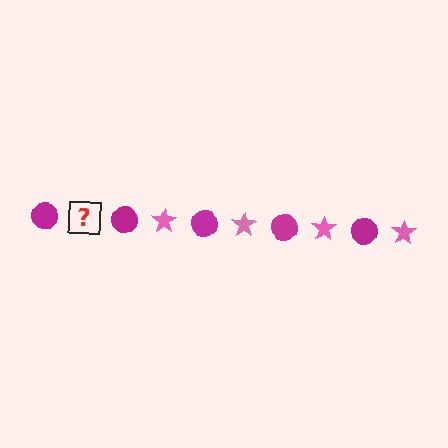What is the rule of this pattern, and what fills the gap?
The rule is that the pattern alternates between magenta circle and pink star. The gap should be filled with a pink star.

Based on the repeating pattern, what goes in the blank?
The blank should be a pink star.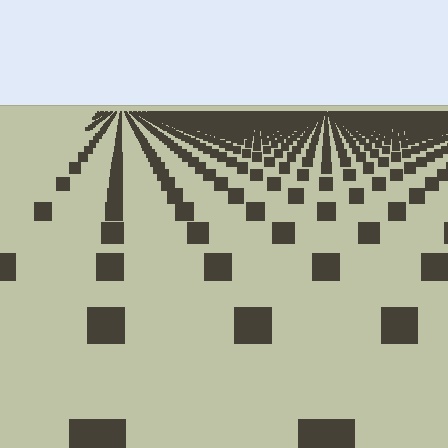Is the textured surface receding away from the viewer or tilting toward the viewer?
The surface is receding away from the viewer. Texture elements get smaller and denser toward the top.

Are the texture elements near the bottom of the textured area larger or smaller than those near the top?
Larger. Near the bottom, elements are closer to the viewer and appear at a bigger on-screen size.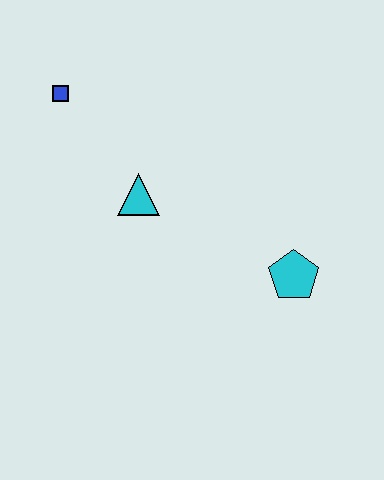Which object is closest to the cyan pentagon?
The cyan triangle is closest to the cyan pentagon.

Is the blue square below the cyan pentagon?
No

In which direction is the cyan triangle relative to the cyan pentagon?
The cyan triangle is to the left of the cyan pentagon.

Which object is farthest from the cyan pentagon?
The blue square is farthest from the cyan pentagon.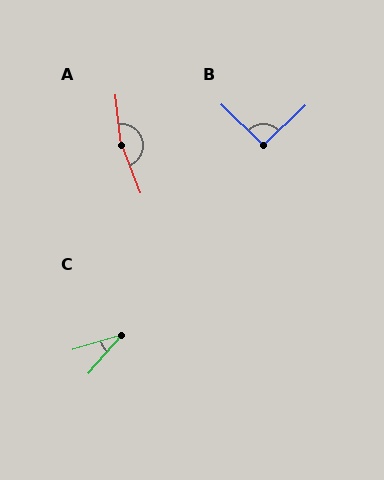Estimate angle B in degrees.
Approximately 92 degrees.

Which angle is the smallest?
C, at approximately 31 degrees.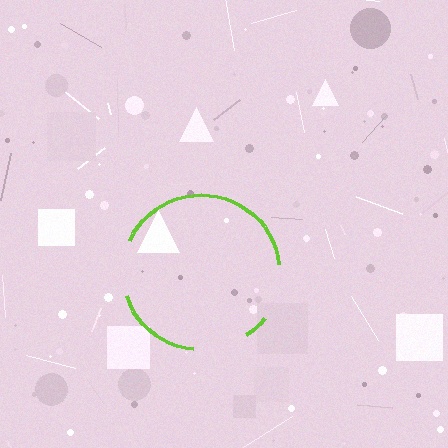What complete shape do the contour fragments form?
The contour fragments form a circle.